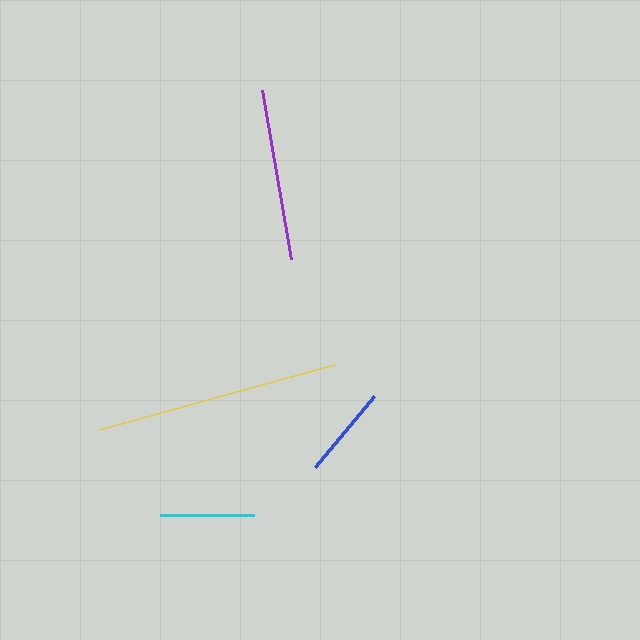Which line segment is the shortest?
The blue line is the shortest at approximately 92 pixels.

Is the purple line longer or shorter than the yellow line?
The yellow line is longer than the purple line.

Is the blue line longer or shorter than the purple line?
The purple line is longer than the blue line.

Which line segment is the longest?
The yellow line is the longest at approximately 244 pixels.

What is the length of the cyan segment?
The cyan segment is approximately 94 pixels long.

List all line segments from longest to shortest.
From longest to shortest: yellow, purple, cyan, blue.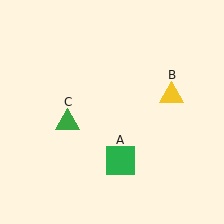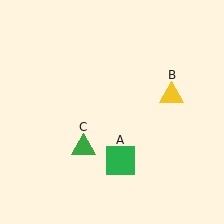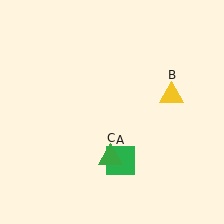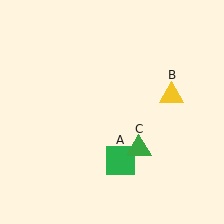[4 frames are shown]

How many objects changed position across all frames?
1 object changed position: green triangle (object C).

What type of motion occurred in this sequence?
The green triangle (object C) rotated counterclockwise around the center of the scene.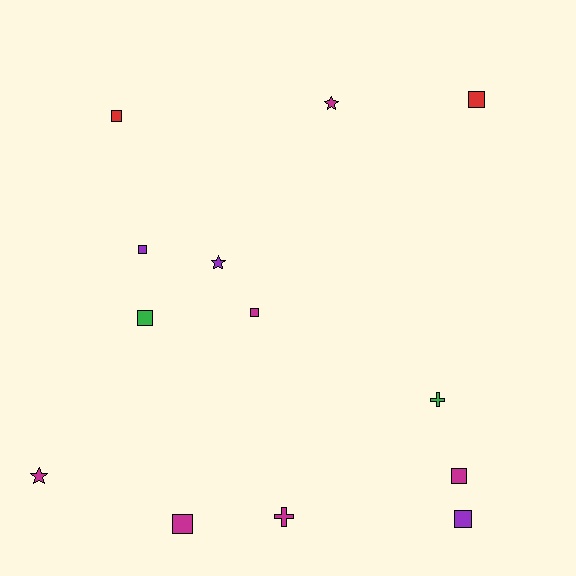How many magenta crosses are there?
There is 1 magenta cross.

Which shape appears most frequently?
Square, with 8 objects.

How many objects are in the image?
There are 13 objects.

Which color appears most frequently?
Magenta, with 6 objects.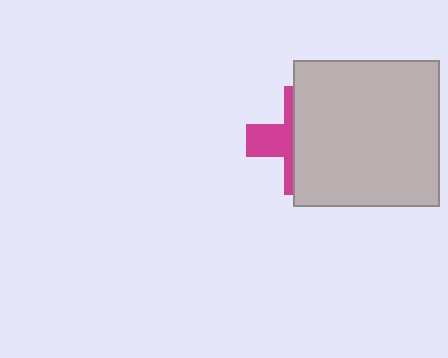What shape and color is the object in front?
The object in front is a light gray square.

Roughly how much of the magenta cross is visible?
A small part of it is visible (roughly 38%).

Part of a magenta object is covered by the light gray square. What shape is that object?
It is a cross.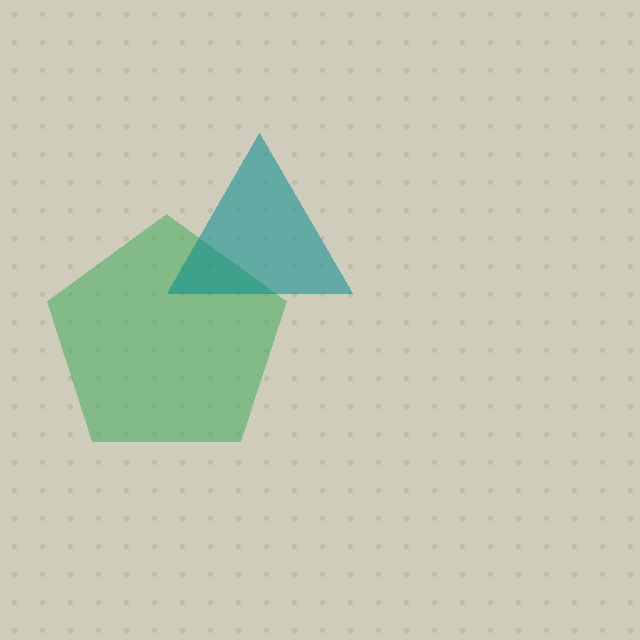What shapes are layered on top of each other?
The layered shapes are: a green pentagon, a teal triangle.